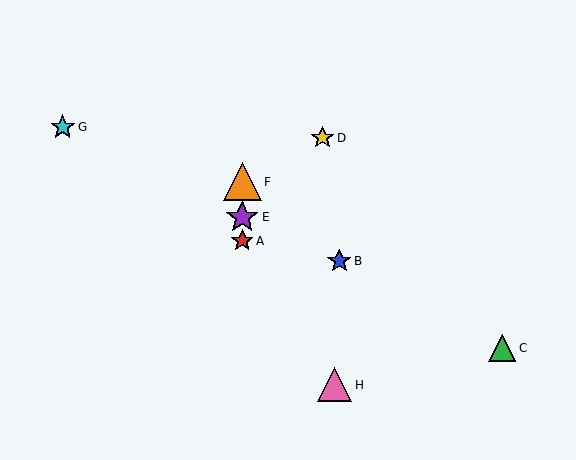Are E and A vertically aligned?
Yes, both are at x≈242.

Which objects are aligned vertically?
Objects A, E, F are aligned vertically.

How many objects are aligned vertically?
3 objects (A, E, F) are aligned vertically.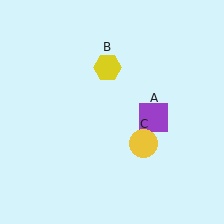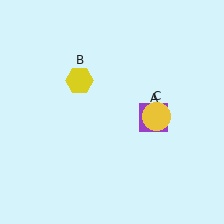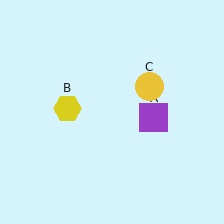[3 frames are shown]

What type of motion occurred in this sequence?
The yellow hexagon (object B), yellow circle (object C) rotated counterclockwise around the center of the scene.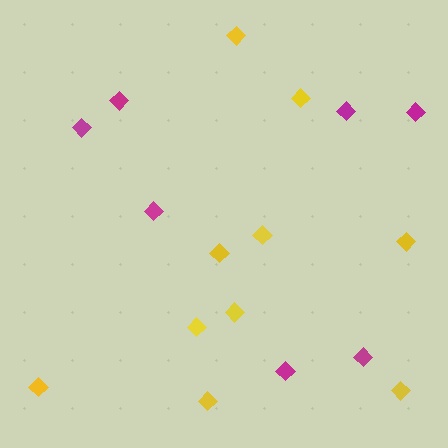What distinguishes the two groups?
There are 2 groups: one group of yellow diamonds (10) and one group of magenta diamonds (7).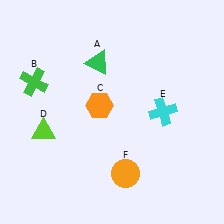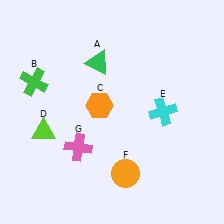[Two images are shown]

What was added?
A pink cross (G) was added in Image 2.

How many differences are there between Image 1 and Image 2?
There is 1 difference between the two images.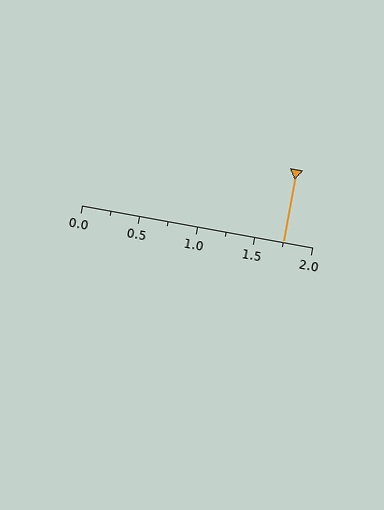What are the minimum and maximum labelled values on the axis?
The axis runs from 0.0 to 2.0.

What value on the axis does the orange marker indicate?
The marker indicates approximately 1.75.